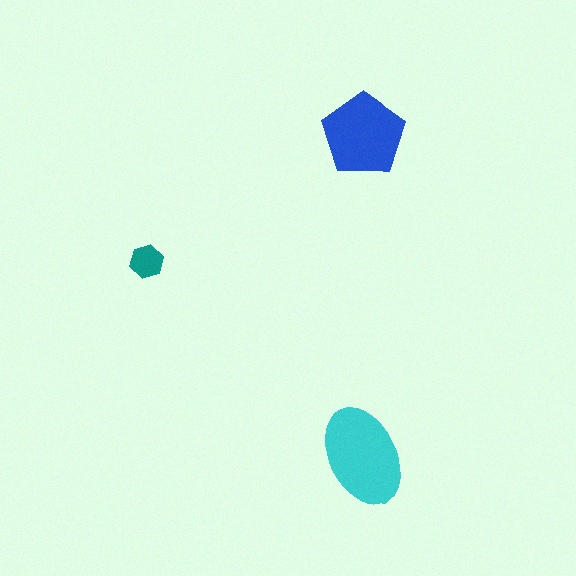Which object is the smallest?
The teal hexagon.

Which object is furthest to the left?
The teal hexagon is leftmost.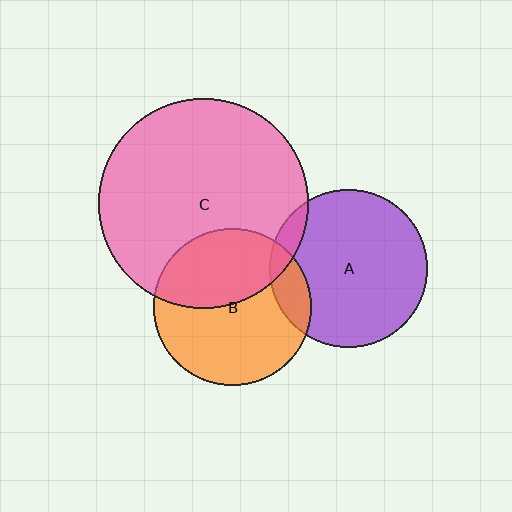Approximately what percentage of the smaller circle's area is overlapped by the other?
Approximately 10%.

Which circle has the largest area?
Circle C (pink).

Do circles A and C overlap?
Yes.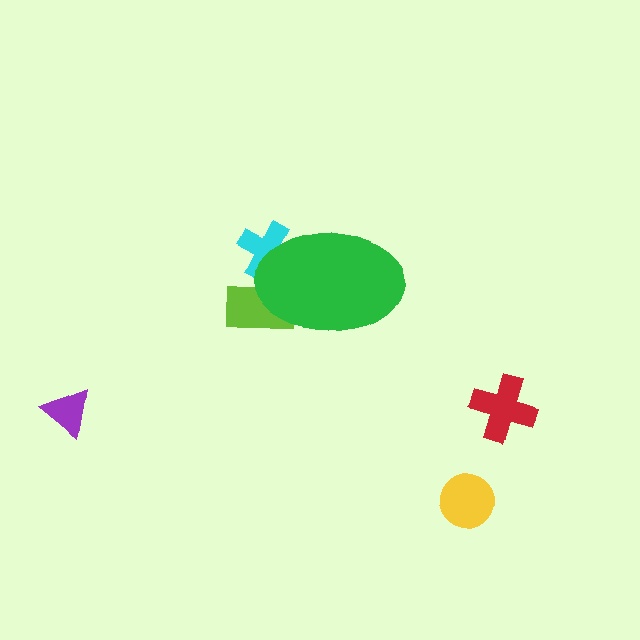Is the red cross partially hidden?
No, the red cross is fully visible.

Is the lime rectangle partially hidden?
Yes, the lime rectangle is partially hidden behind the green ellipse.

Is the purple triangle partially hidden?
No, the purple triangle is fully visible.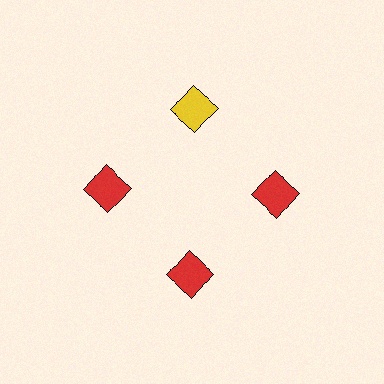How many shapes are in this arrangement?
There are 4 shapes arranged in a ring pattern.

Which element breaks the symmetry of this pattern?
The yellow diamond at roughly the 12 o'clock position breaks the symmetry. All other shapes are red diamonds.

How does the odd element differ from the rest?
It has a different color: yellow instead of red.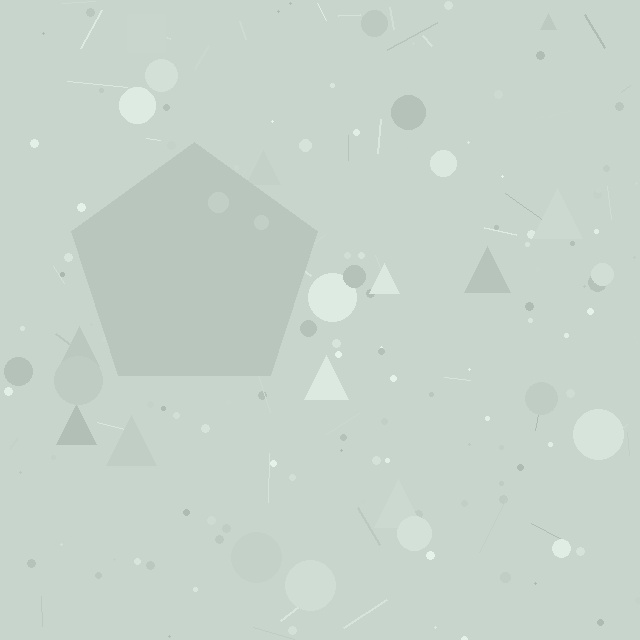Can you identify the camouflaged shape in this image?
The camouflaged shape is a pentagon.